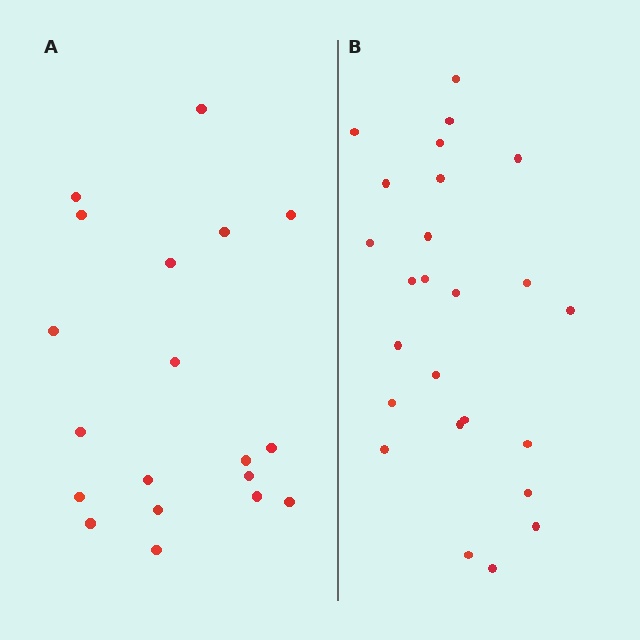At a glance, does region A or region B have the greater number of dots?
Region B (the right region) has more dots.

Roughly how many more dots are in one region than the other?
Region B has about 6 more dots than region A.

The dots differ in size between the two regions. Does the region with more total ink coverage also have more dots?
No. Region A has more total ink coverage because its dots are larger, but region B actually contains more individual dots. Total area can be misleading — the number of items is what matters here.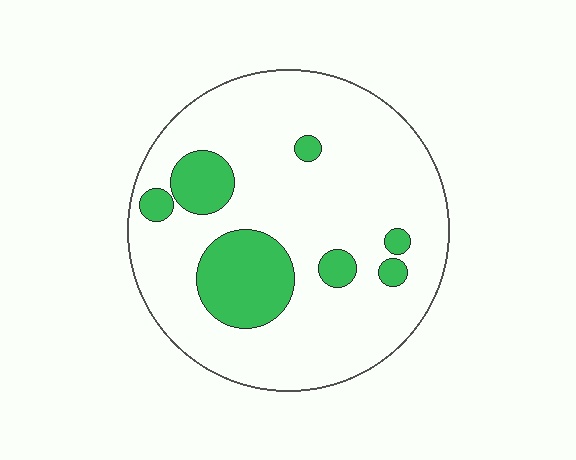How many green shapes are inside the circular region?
7.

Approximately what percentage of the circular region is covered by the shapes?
Approximately 20%.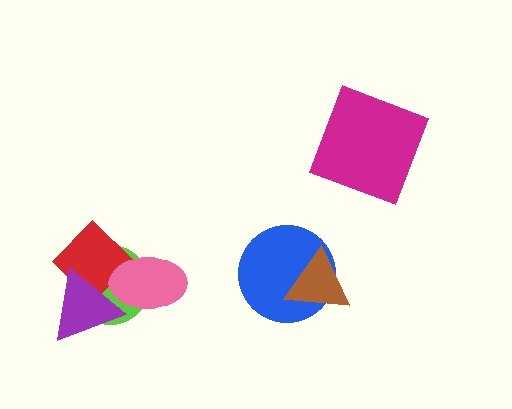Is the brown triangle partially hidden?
No, no other shape covers it.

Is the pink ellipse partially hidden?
Yes, it is partially covered by another shape.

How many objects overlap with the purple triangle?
3 objects overlap with the purple triangle.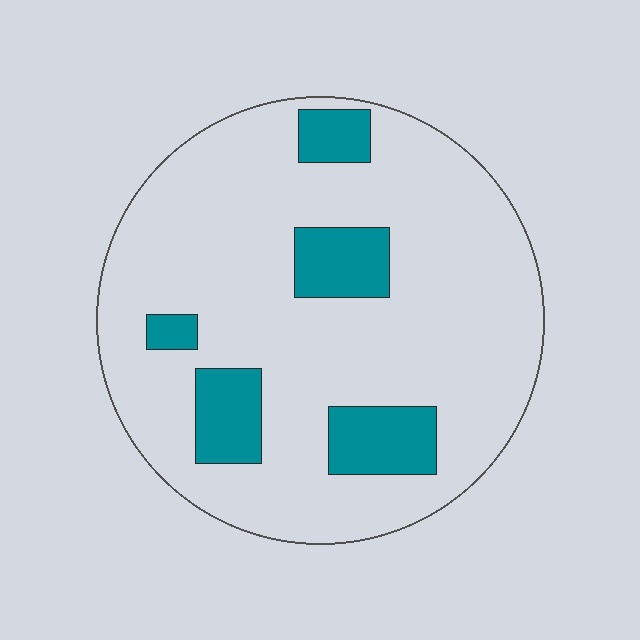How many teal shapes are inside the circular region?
5.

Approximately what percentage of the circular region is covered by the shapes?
Approximately 15%.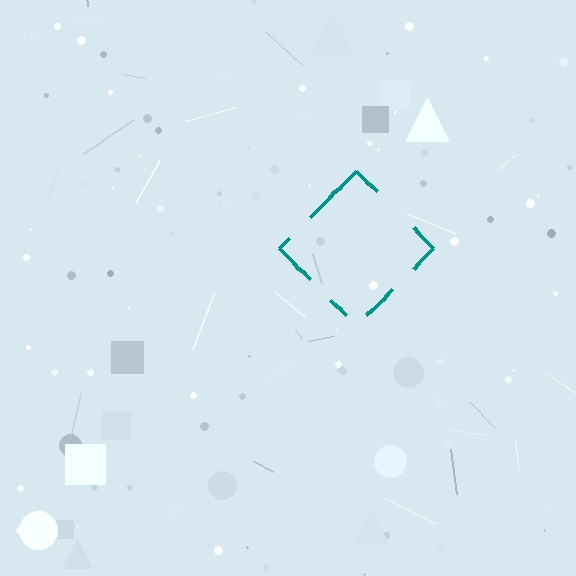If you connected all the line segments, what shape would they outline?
They would outline a diamond.